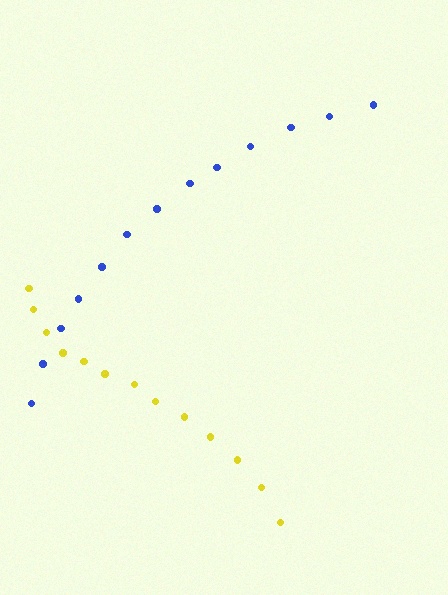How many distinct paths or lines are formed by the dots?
There are 2 distinct paths.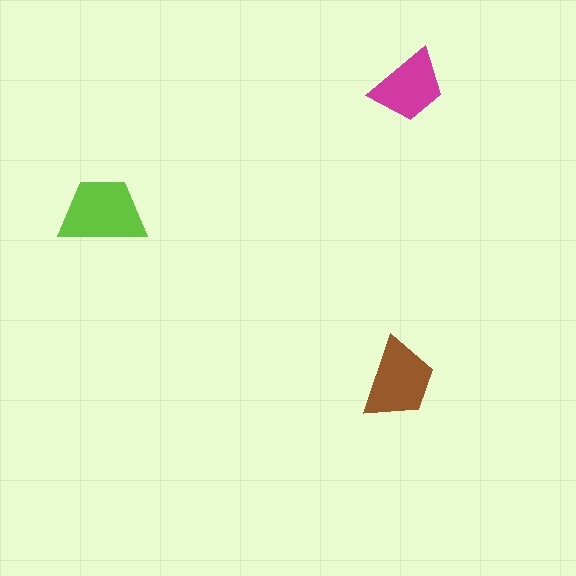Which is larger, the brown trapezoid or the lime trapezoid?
The lime one.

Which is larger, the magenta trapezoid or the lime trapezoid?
The lime one.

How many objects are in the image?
There are 3 objects in the image.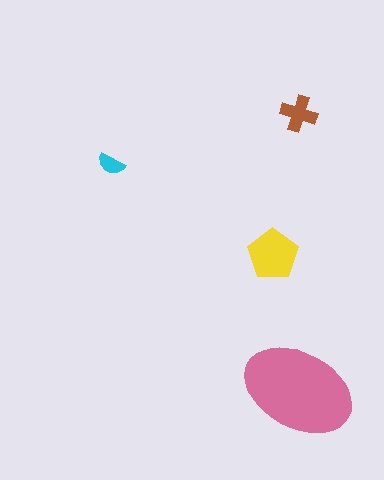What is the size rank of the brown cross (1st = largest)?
3rd.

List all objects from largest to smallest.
The pink ellipse, the yellow pentagon, the brown cross, the cyan semicircle.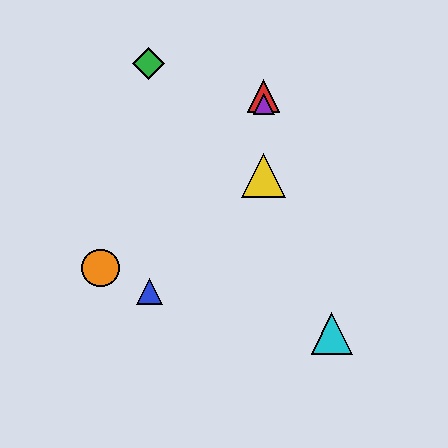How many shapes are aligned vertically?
3 shapes (the red triangle, the yellow triangle, the purple triangle) are aligned vertically.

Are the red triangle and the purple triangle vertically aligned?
Yes, both are at x≈264.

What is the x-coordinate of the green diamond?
The green diamond is at x≈149.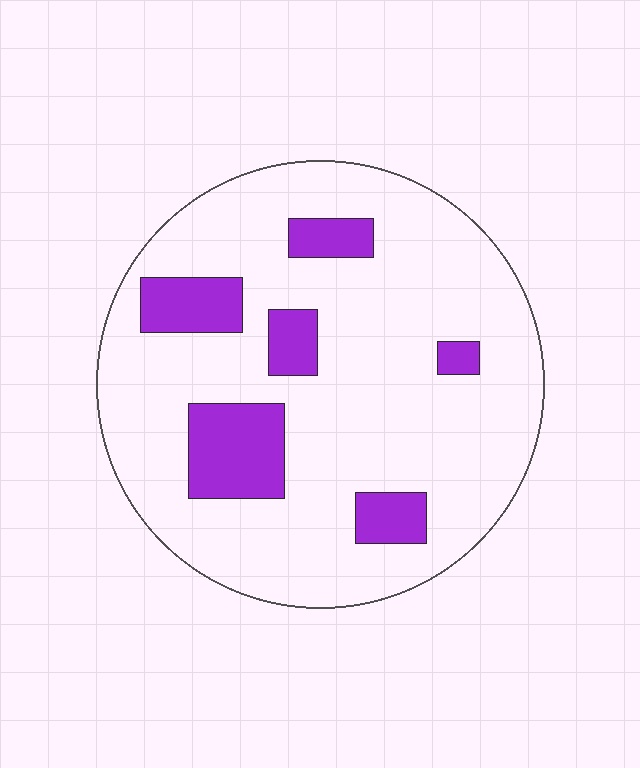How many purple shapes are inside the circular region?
6.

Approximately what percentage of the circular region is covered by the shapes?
Approximately 15%.